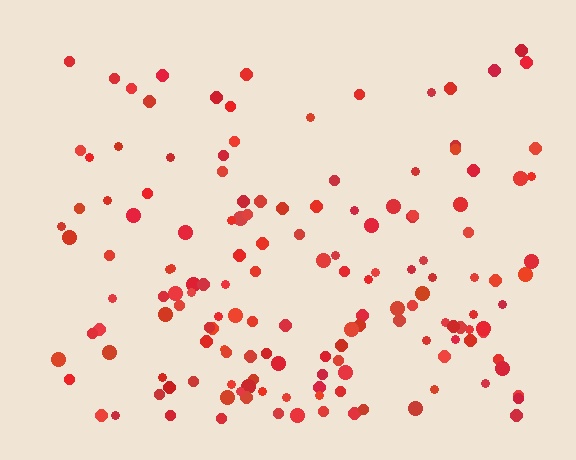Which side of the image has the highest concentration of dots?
The bottom.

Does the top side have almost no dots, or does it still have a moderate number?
Still a moderate number, just noticeably fewer than the bottom.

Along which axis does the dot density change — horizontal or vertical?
Vertical.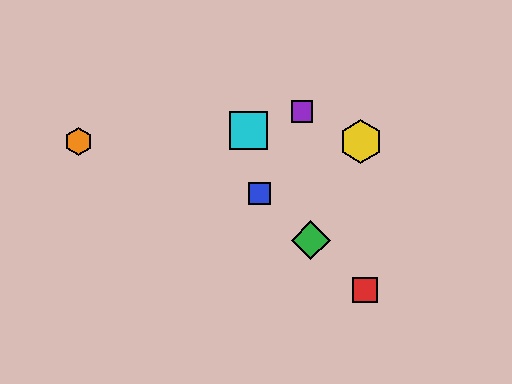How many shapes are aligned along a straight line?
3 shapes (the red square, the blue square, the green diamond) are aligned along a straight line.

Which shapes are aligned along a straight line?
The red square, the blue square, the green diamond are aligned along a straight line.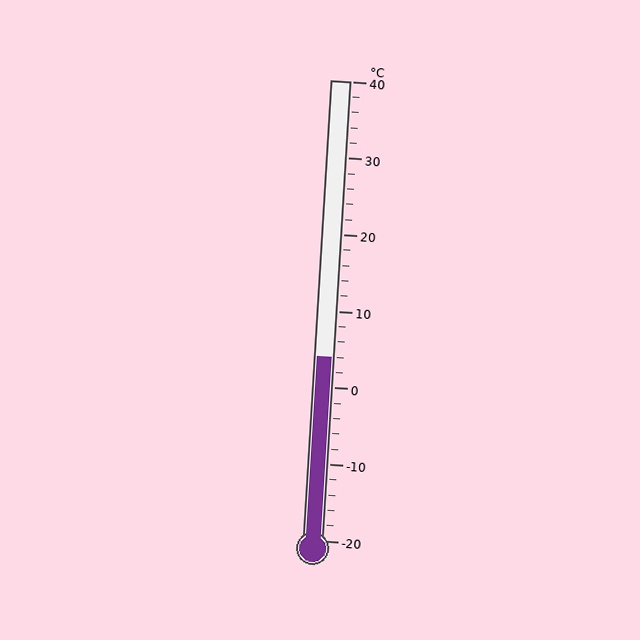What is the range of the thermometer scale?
The thermometer scale ranges from -20°C to 40°C.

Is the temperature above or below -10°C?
The temperature is above -10°C.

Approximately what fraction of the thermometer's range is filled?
The thermometer is filled to approximately 40% of its range.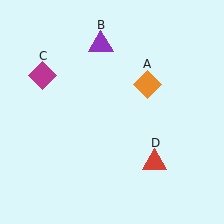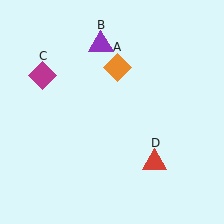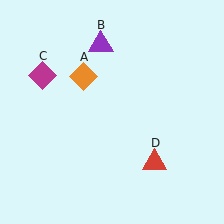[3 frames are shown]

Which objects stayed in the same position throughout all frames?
Purple triangle (object B) and magenta diamond (object C) and red triangle (object D) remained stationary.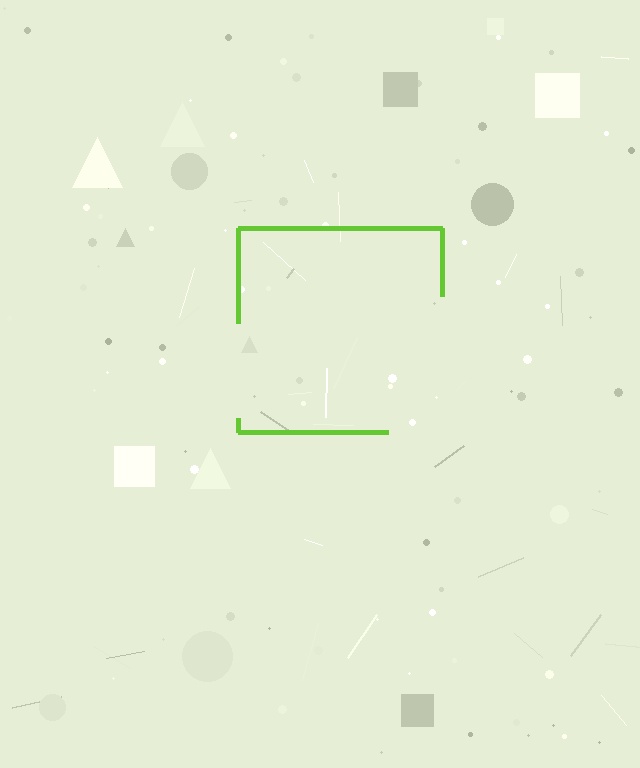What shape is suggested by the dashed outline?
The dashed outline suggests a square.